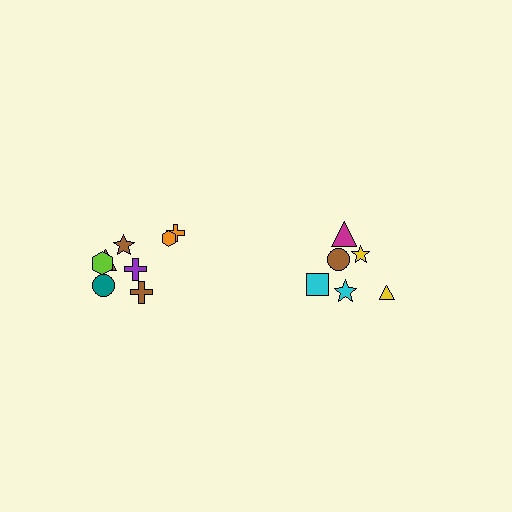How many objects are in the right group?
There are 6 objects.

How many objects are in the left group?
There are 8 objects.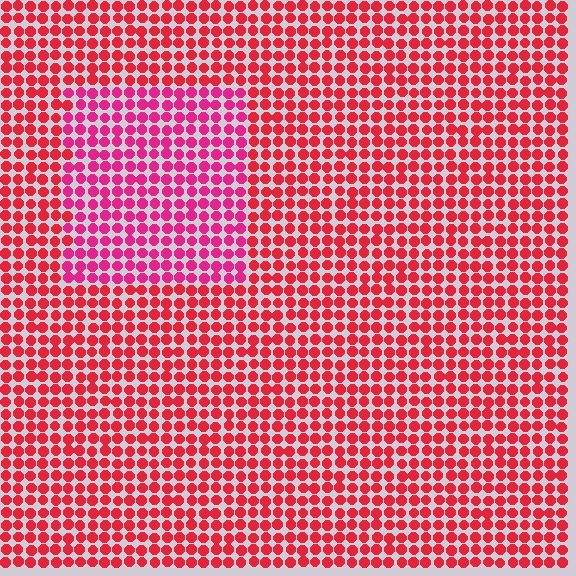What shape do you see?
I see a rectangle.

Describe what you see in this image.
The image is filled with small red elements in a uniform arrangement. A rectangle-shaped region is visible where the elements are tinted to a slightly different hue, forming a subtle color boundary.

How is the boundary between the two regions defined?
The boundary is defined purely by a slight shift in hue (about 25 degrees). Spacing, size, and orientation are identical on both sides.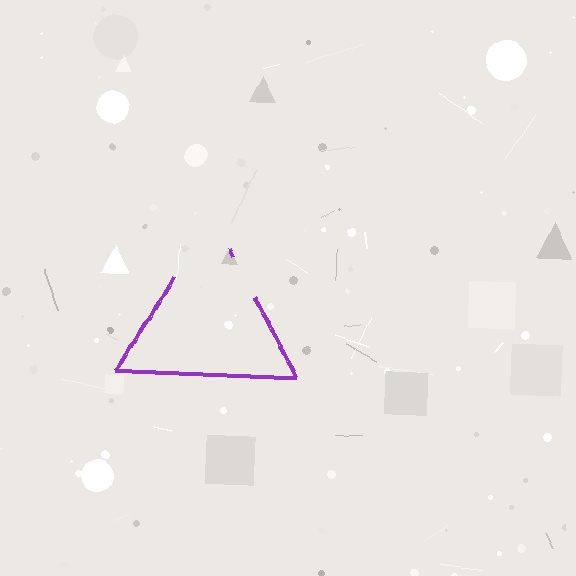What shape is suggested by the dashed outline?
The dashed outline suggests a triangle.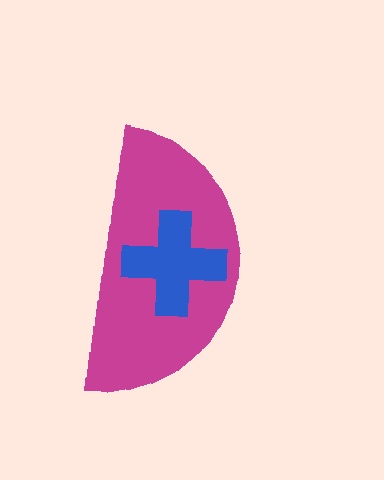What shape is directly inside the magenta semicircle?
The blue cross.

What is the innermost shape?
The blue cross.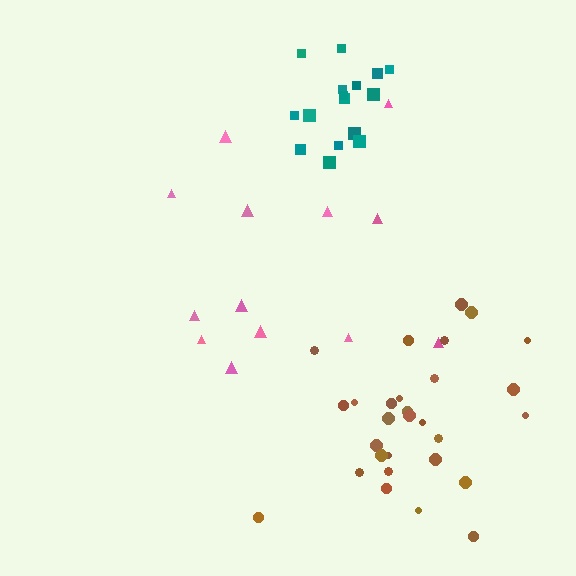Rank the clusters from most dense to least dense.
teal, brown, pink.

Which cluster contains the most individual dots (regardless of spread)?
Brown (30).